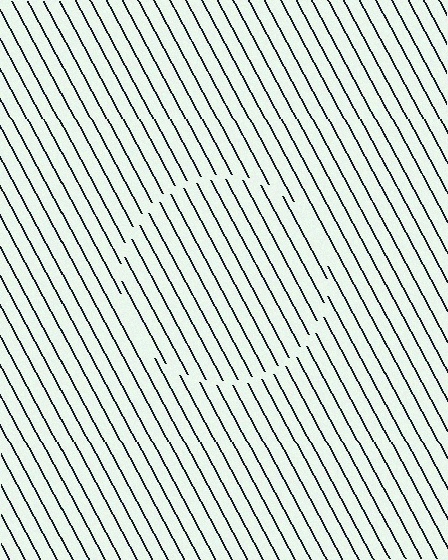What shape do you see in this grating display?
An illusory circle. The interior of the shape contains the same grating, shifted by half a period — the contour is defined by the phase discontinuity where line-ends from the inner and outer gratings abut.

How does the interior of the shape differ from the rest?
The interior of the shape contains the same grating, shifted by half a period — the contour is defined by the phase discontinuity where line-ends from the inner and outer gratings abut.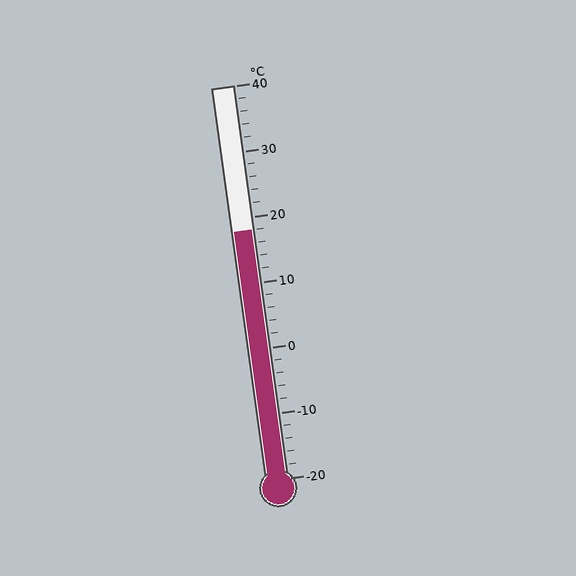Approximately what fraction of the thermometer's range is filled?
The thermometer is filled to approximately 65% of its range.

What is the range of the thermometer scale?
The thermometer scale ranges from -20°C to 40°C.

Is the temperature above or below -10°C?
The temperature is above -10°C.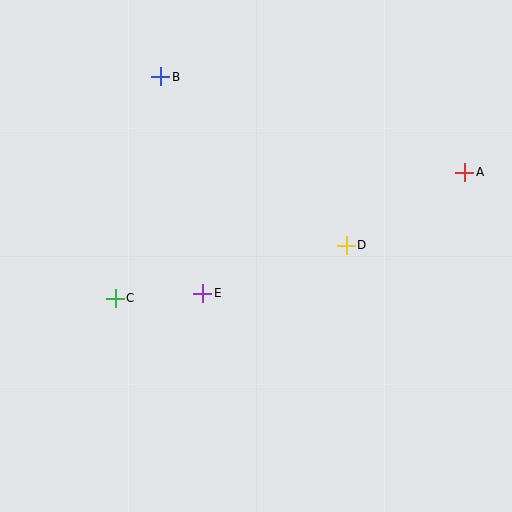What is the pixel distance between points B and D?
The distance between B and D is 250 pixels.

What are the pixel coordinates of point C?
Point C is at (115, 298).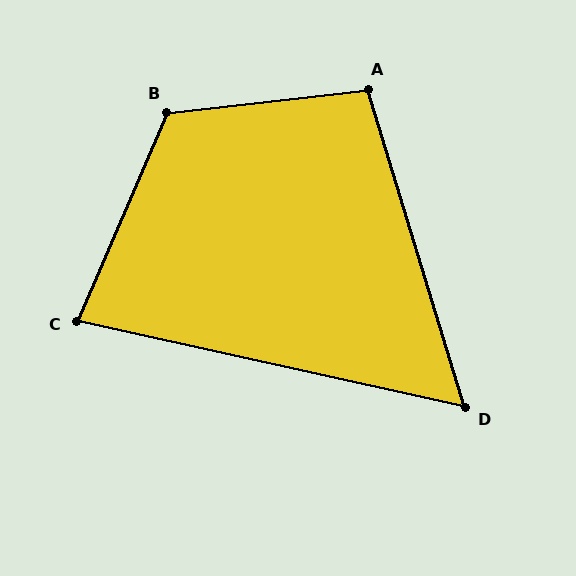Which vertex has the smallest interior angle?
D, at approximately 61 degrees.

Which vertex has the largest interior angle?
B, at approximately 119 degrees.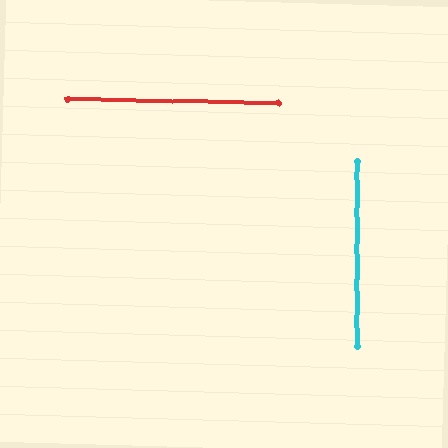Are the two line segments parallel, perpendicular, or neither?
Perpendicular — they meet at approximately 89°.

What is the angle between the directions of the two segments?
Approximately 89 degrees.